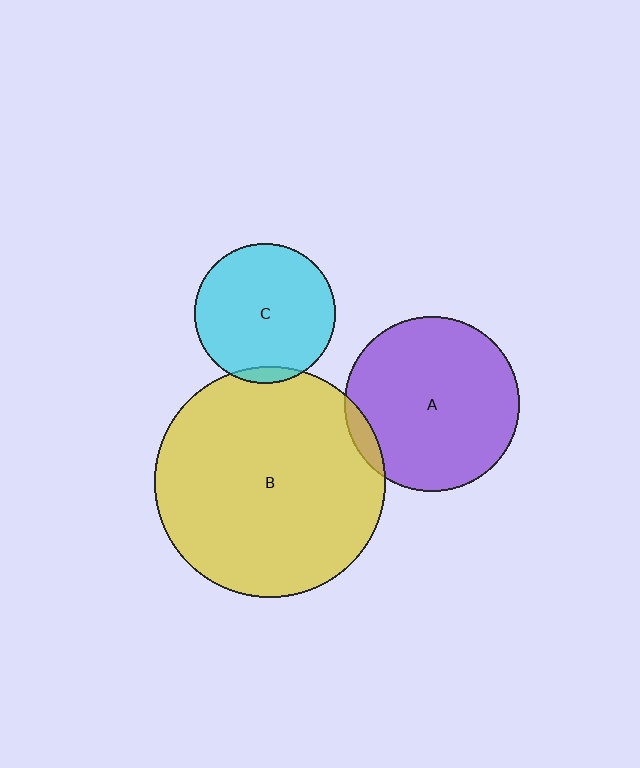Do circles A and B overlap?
Yes.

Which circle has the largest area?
Circle B (yellow).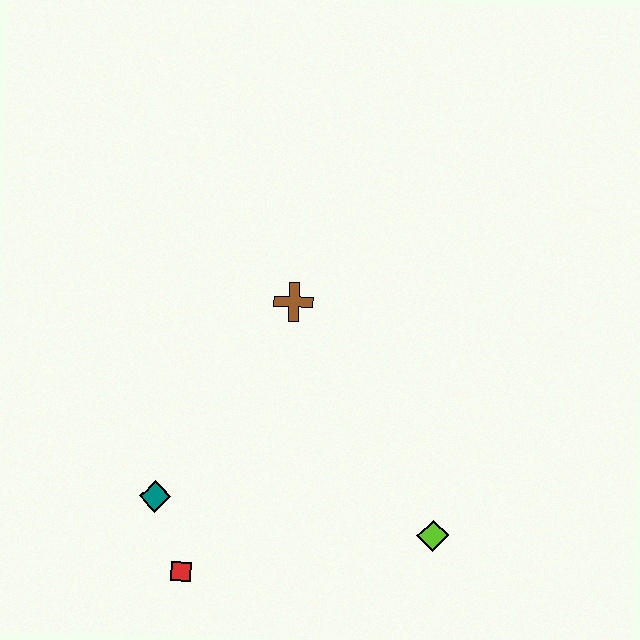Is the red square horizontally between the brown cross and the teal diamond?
Yes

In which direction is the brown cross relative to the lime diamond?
The brown cross is above the lime diamond.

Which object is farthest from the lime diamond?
The teal diamond is farthest from the lime diamond.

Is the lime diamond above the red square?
Yes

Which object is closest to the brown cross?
The teal diamond is closest to the brown cross.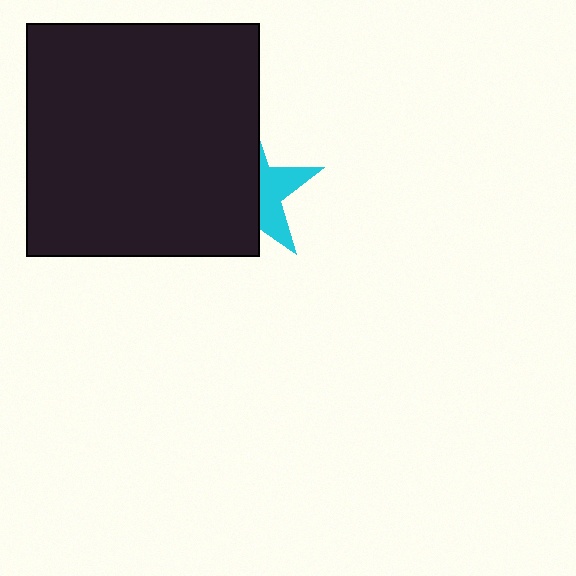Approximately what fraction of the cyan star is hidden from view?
Roughly 62% of the cyan star is hidden behind the black square.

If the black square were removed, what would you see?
You would see the complete cyan star.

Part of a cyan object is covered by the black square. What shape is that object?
It is a star.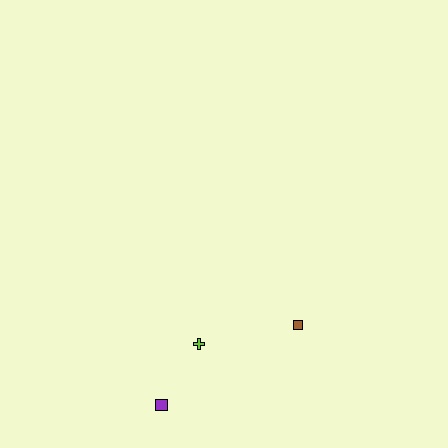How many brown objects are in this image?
There is 1 brown object.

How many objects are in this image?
There are 3 objects.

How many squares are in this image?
There are 2 squares.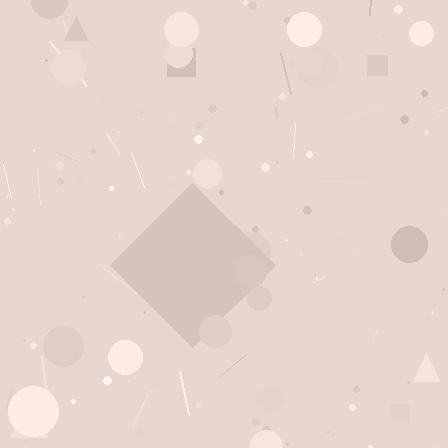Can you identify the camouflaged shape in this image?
The camouflaged shape is a diamond.